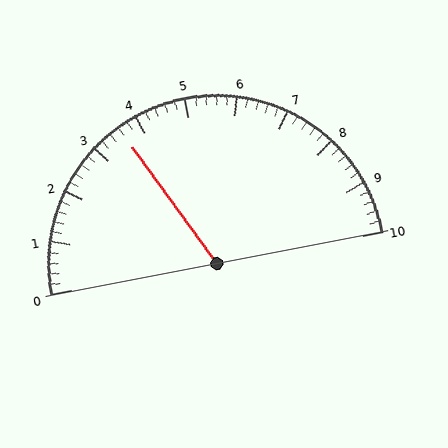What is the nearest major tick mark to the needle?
The nearest major tick mark is 4.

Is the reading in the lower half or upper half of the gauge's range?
The reading is in the lower half of the range (0 to 10).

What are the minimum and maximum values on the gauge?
The gauge ranges from 0 to 10.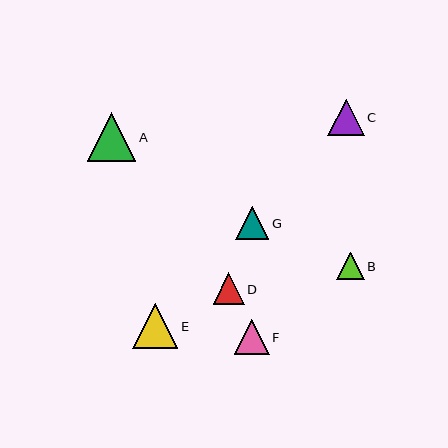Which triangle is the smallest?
Triangle B is the smallest with a size of approximately 27 pixels.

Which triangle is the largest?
Triangle A is the largest with a size of approximately 49 pixels.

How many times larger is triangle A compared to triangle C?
Triangle A is approximately 1.3 times the size of triangle C.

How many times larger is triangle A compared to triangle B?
Triangle A is approximately 1.8 times the size of triangle B.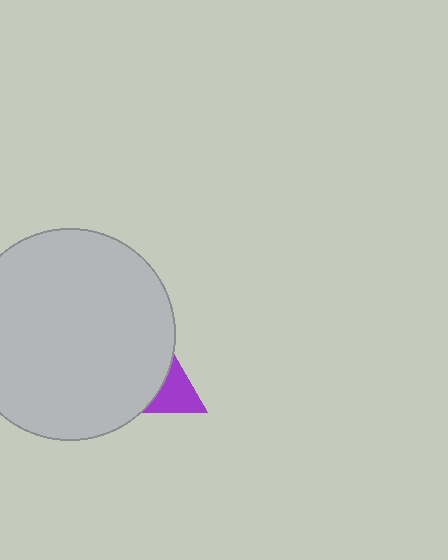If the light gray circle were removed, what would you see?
You would see the complete purple triangle.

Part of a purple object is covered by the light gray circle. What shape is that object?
It is a triangle.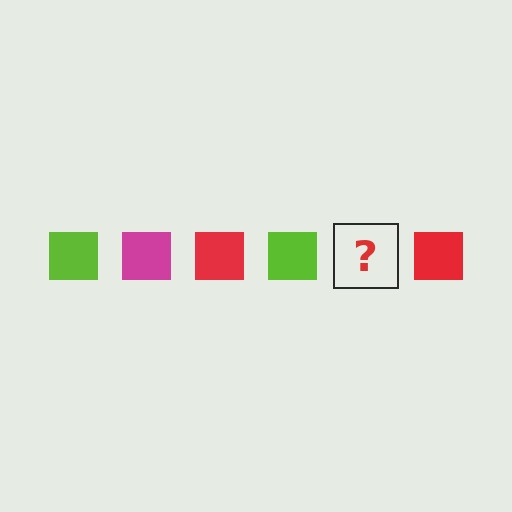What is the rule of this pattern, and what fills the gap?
The rule is that the pattern cycles through lime, magenta, red squares. The gap should be filled with a magenta square.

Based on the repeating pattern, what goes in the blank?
The blank should be a magenta square.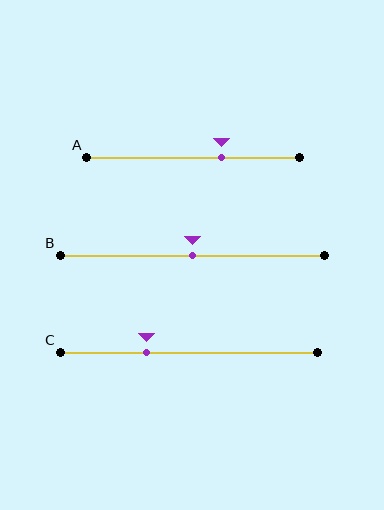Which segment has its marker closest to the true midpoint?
Segment B has its marker closest to the true midpoint.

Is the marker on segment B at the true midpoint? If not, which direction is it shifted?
Yes, the marker on segment B is at the true midpoint.